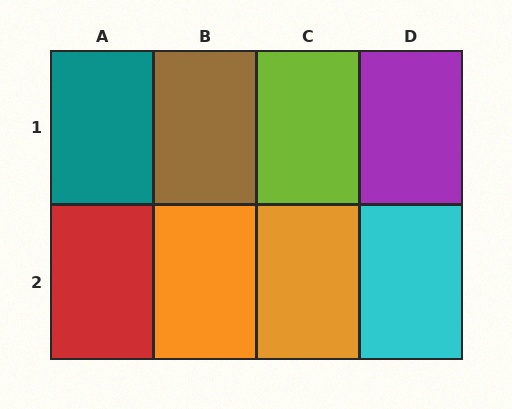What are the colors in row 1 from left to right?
Teal, brown, lime, purple.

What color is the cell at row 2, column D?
Cyan.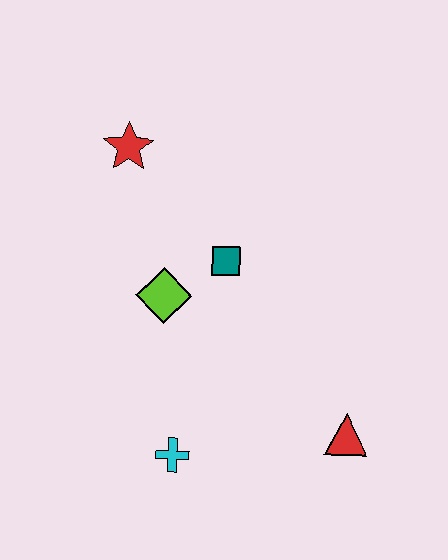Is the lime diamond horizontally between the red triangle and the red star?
Yes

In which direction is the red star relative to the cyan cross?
The red star is above the cyan cross.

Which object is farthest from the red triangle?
The red star is farthest from the red triangle.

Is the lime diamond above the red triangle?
Yes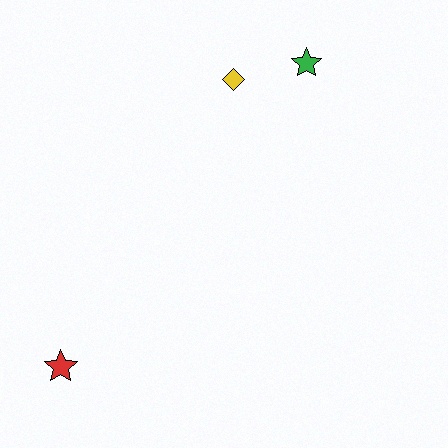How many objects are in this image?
There are 3 objects.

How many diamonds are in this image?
There is 1 diamond.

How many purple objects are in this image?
There are no purple objects.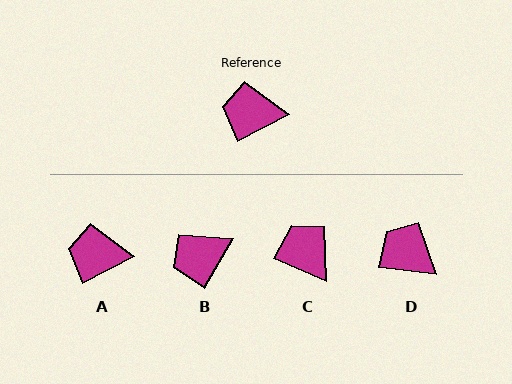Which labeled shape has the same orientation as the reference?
A.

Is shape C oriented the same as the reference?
No, it is off by about 51 degrees.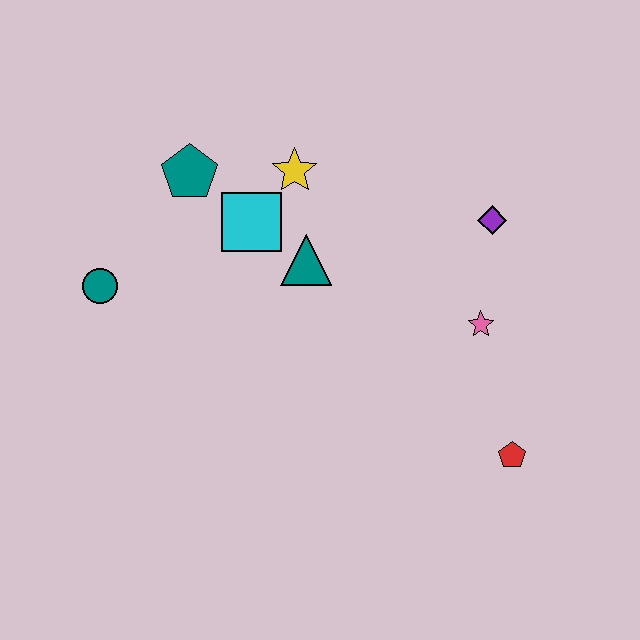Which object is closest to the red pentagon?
The pink star is closest to the red pentagon.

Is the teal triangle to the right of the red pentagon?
No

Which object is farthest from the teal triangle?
The red pentagon is farthest from the teal triangle.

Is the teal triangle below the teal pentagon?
Yes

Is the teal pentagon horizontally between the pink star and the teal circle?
Yes